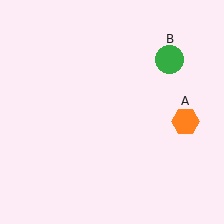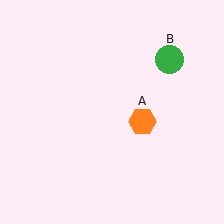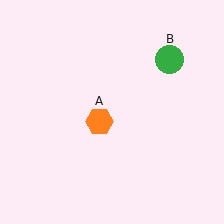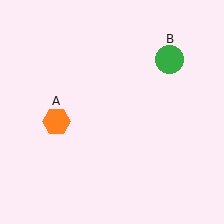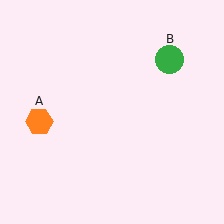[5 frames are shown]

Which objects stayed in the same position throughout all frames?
Green circle (object B) remained stationary.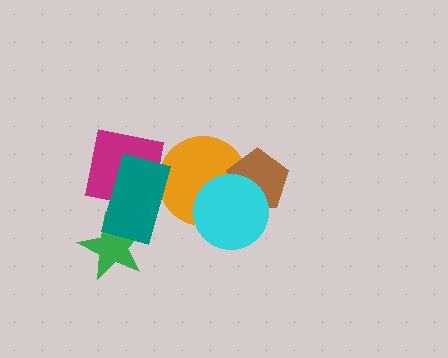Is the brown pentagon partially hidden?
Yes, it is partially covered by another shape.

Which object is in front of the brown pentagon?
The cyan circle is in front of the brown pentagon.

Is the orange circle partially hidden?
Yes, it is partially covered by another shape.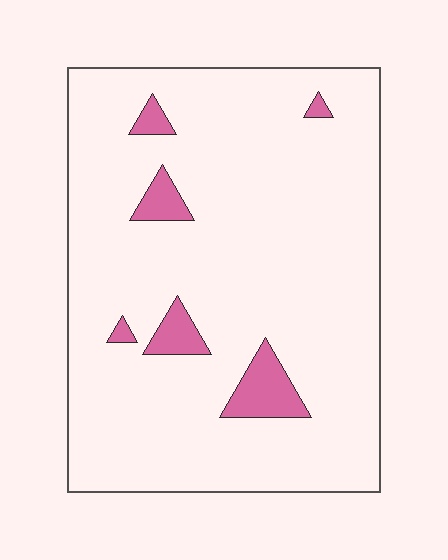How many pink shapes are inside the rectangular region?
6.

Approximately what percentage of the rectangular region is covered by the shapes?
Approximately 5%.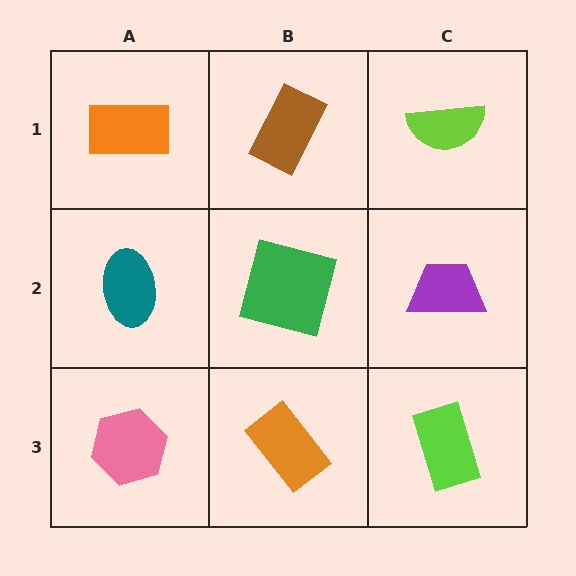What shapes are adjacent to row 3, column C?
A purple trapezoid (row 2, column C), an orange rectangle (row 3, column B).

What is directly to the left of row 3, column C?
An orange rectangle.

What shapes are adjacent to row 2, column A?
An orange rectangle (row 1, column A), a pink hexagon (row 3, column A), a green square (row 2, column B).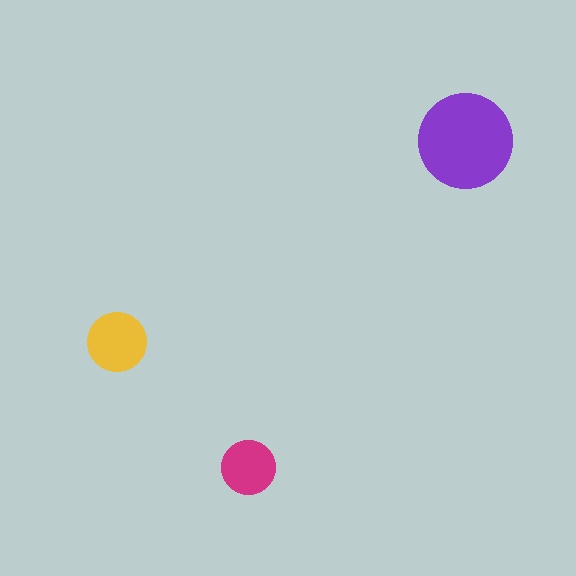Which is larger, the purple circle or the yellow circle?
The purple one.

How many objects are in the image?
There are 3 objects in the image.